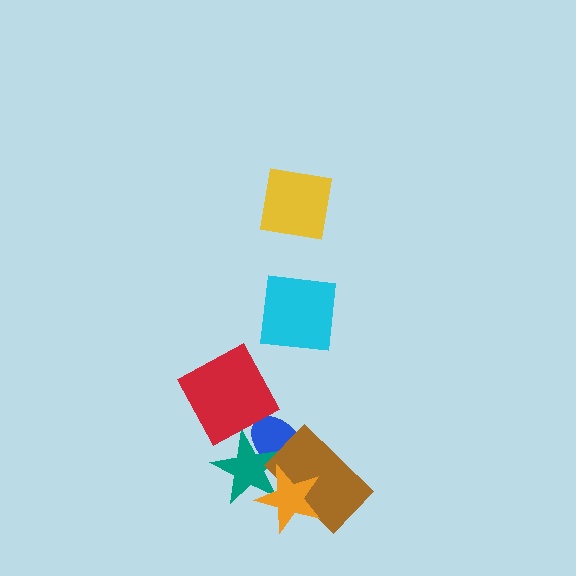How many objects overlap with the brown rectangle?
3 objects overlap with the brown rectangle.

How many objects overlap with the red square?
0 objects overlap with the red square.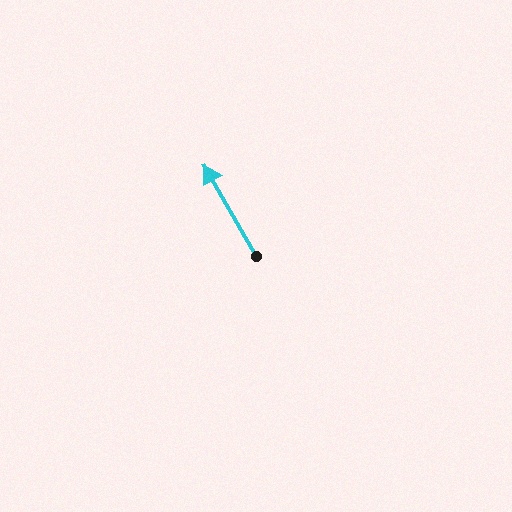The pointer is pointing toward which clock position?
Roughly 11 o'clock.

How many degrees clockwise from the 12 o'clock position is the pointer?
Approximately 330 degrees.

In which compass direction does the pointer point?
Northwest.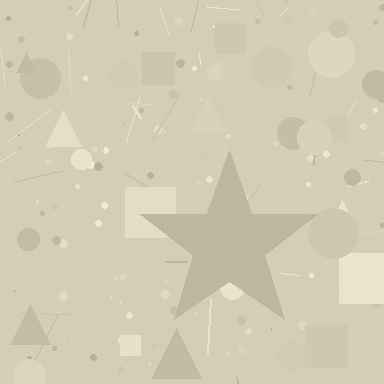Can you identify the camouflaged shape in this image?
The camouflaged shape is a star.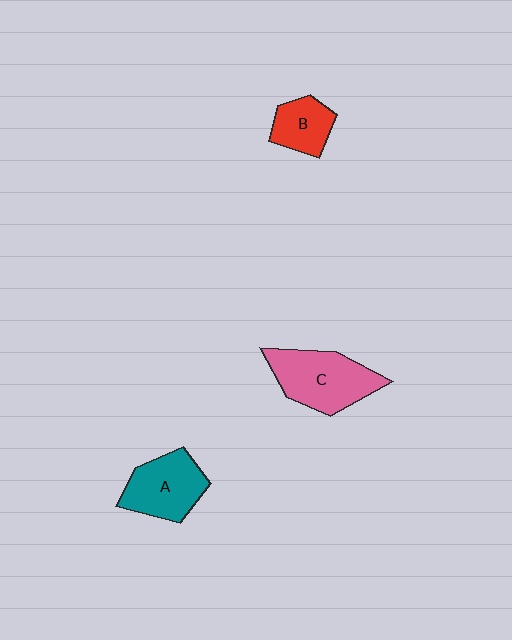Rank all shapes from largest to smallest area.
From largest to smallest: C (pink), A (teal), B (red).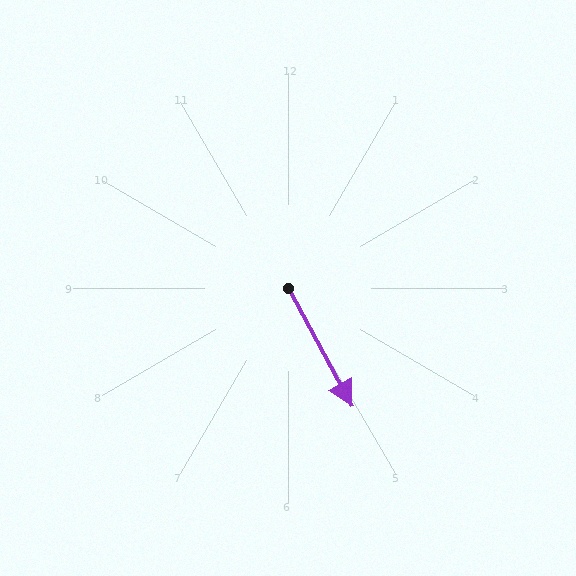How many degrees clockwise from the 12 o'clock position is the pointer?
Approximately 152 degrees.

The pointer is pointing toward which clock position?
Roughly 5 o'clock.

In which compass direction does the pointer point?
Southeast.